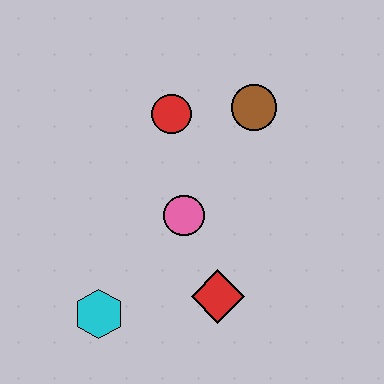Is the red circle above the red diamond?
Yes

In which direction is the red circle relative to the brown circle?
The red circle is to the left of the brown circle.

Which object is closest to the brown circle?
The red circle is closest to the brown circle.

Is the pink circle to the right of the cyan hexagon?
Yes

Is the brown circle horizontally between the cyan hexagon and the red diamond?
No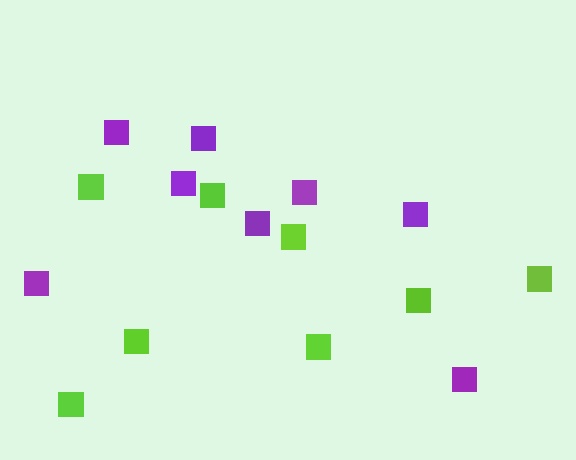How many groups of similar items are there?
There are 2 groups: one group of purple squares (8) and one group of lime squares (8).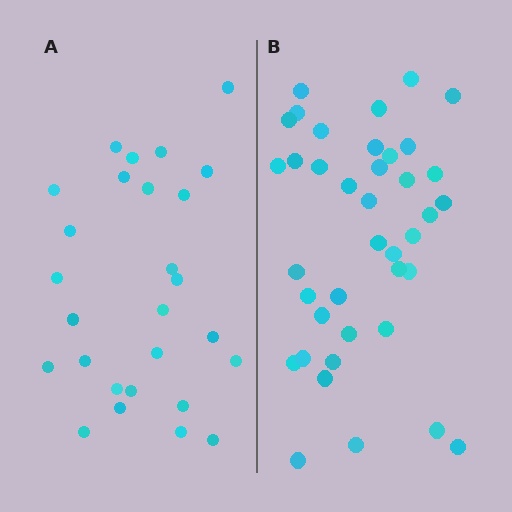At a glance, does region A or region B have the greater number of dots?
Region B (the right region) has more dots.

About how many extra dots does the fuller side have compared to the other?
Region B has roughly 12 or so more dots than region A.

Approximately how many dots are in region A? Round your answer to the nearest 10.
About 30 dots. (The exact count is 27, which rounds to 30.)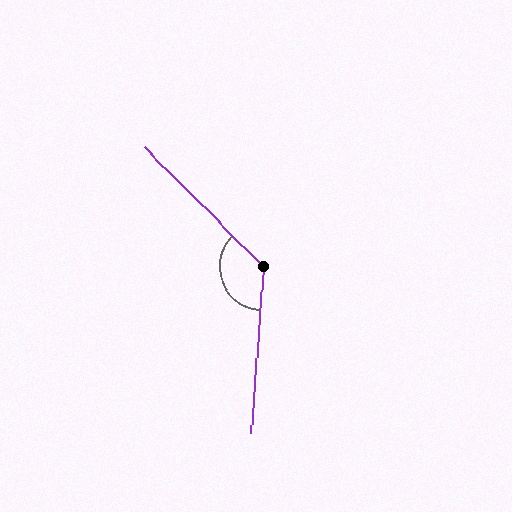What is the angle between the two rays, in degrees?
Approximately 131 degrees.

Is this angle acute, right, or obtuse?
It is obtuse.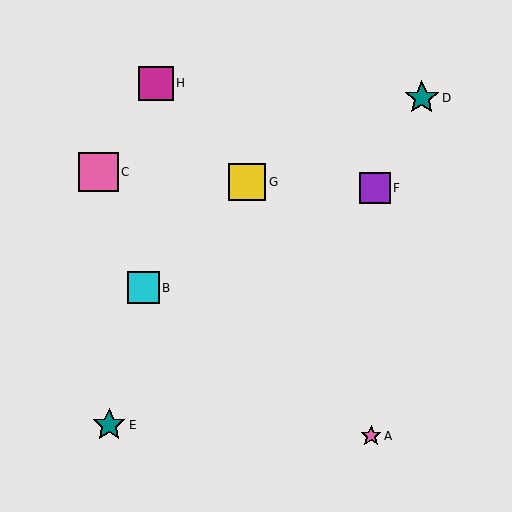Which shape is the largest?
The pink square (labeled C) is the largest.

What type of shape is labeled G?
Shape G is a yellow square.